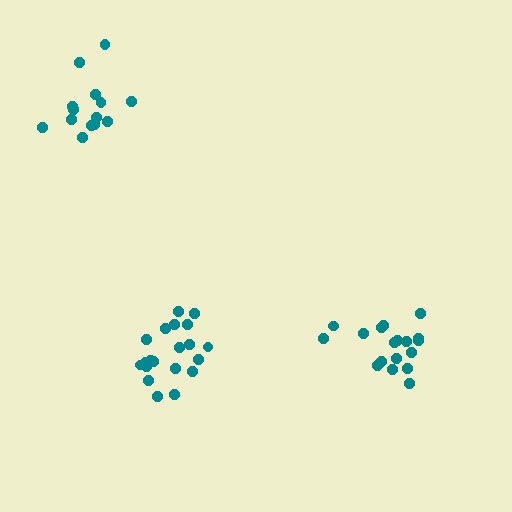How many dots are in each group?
Group 1: 18 dots, Group 2: 20 dots, Group 3: 14 dots (52 total).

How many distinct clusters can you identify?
There are 3 distinct clusters.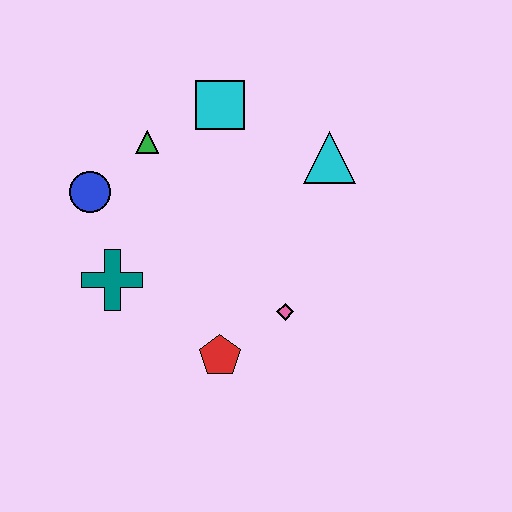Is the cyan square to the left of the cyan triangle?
Yes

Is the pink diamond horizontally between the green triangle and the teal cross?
No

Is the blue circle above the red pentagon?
Yes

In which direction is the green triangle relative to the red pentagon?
The green triangle is above the red pentagon.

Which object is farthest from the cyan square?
The red pentagon is farthest from the cyan square.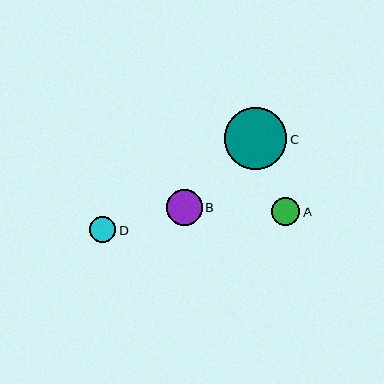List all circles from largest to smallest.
From largest to smallest: C, B, A, D.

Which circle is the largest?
Circle C is the largest with a size of approximately 62 pixels.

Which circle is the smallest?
Circle D is the smallest with a size of approximately 26 pixels.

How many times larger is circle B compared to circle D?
Circle B is approximately 1.4 times the size of circle D.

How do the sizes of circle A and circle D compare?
Circle A and circle D are approximately the same size.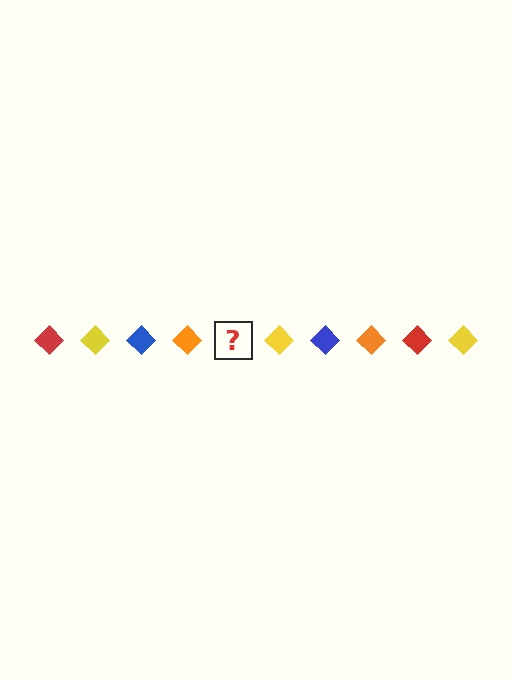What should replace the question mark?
The question mark should be replaced with a red diamond.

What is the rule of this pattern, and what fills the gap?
The rule is that the pattern cycles through red, yellow, blue, orange diamonds. The gap should be filled with a red diamond.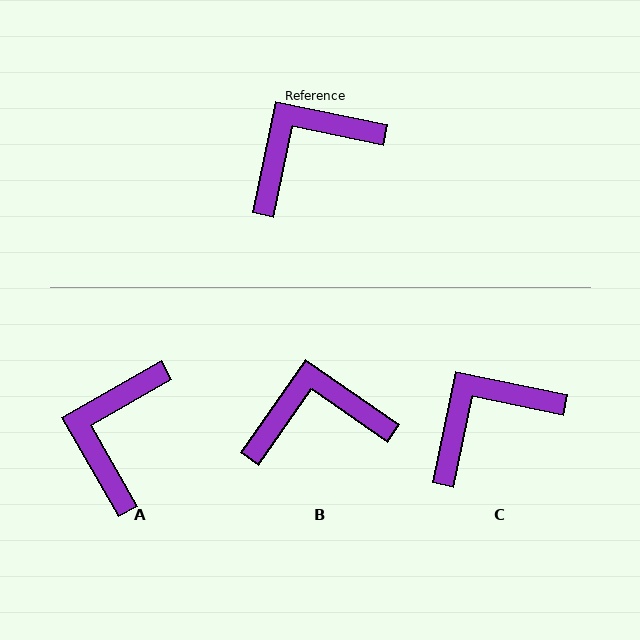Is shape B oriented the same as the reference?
No, it is off by about 23 degrees.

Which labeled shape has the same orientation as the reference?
C.